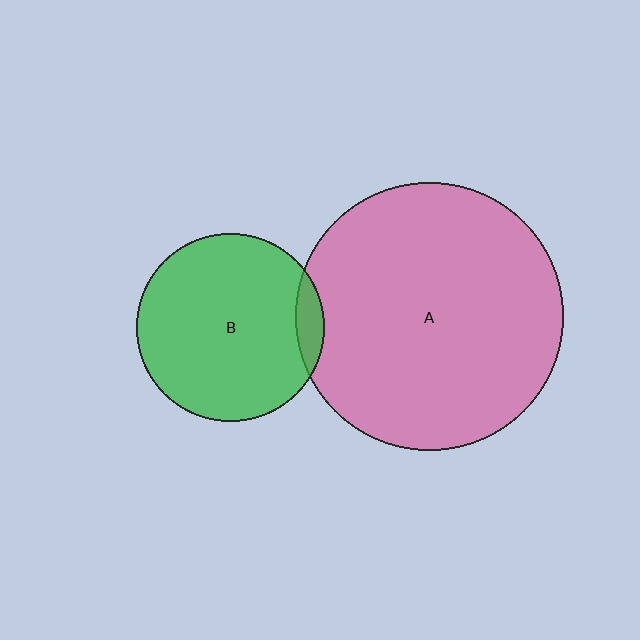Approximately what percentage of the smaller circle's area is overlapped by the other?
Approximately 10%.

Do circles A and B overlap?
Yes.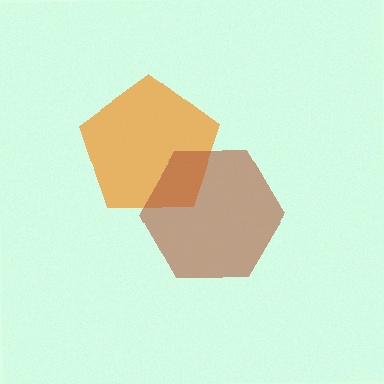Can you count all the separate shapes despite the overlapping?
Yes, there are 2 separate shapes.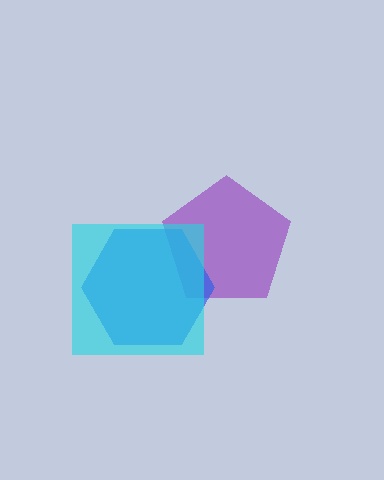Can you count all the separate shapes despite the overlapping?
Yes, there are 3 separate shapes.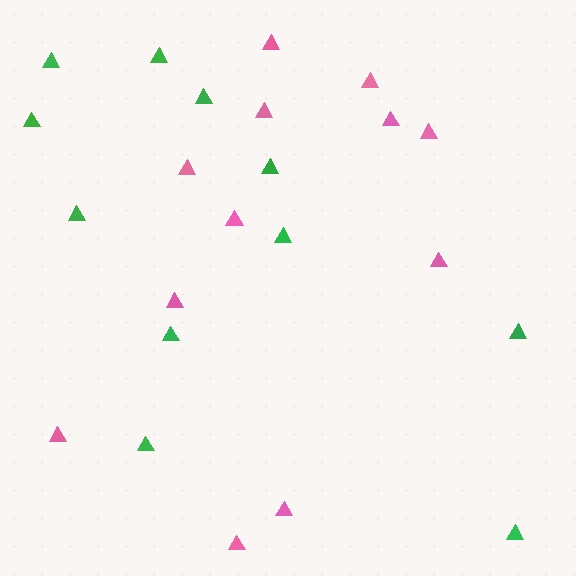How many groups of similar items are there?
There are 2 groups: one group of green triangles (11) and one group of pink triangles (12).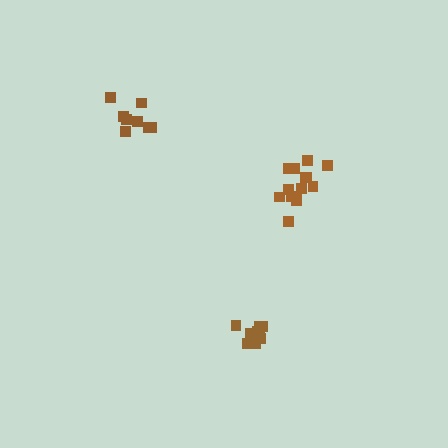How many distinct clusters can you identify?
There are 3 distinct clusters.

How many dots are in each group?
Group 1: 9 dots, Group 2: 8 dots, Group 3: 14 dots (31 total).